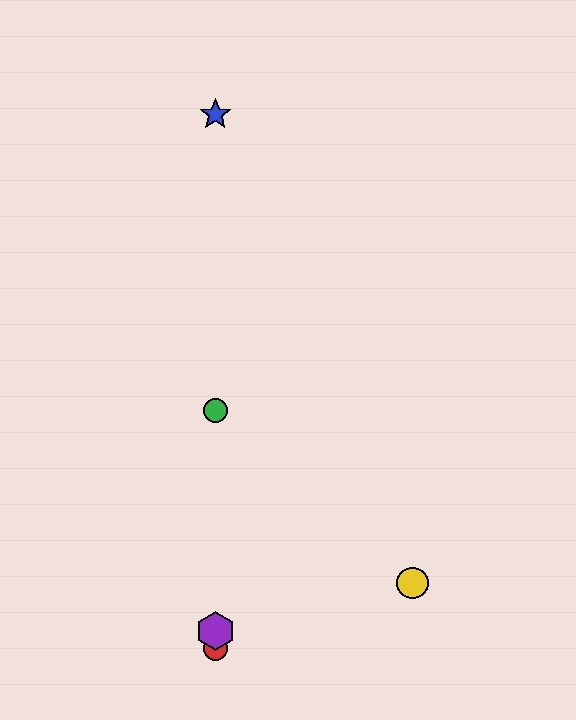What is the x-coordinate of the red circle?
The red circle is at x≈215.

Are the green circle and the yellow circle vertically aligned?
No, the green circle is at x≈215 and the yellow circle is at x≈412.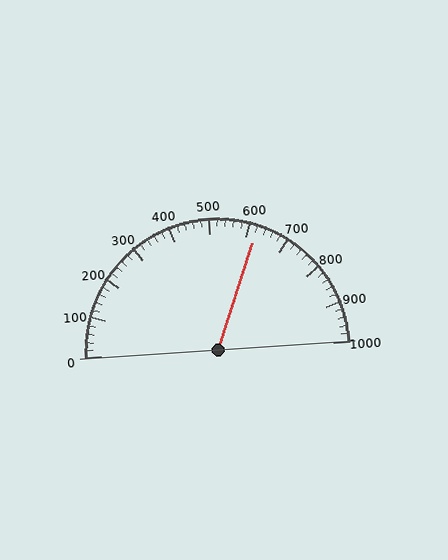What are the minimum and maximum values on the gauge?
The gauge ranges from 0 to 1000.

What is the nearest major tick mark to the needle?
The nearest major tick mark is 600.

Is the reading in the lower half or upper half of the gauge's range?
The reading is in the upper half of the range (0 to 1000).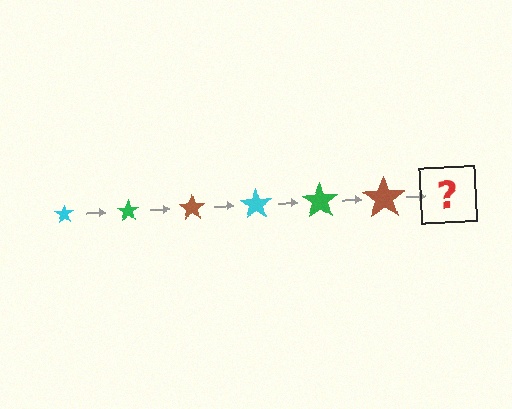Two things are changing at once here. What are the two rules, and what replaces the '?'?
The two rules are that the star grows larger each step and the color cycles through cyan, green, and brown. The '?' should be a cyan star, larger than the previous one.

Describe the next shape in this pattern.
It should be a cyan star, larger than the previous one.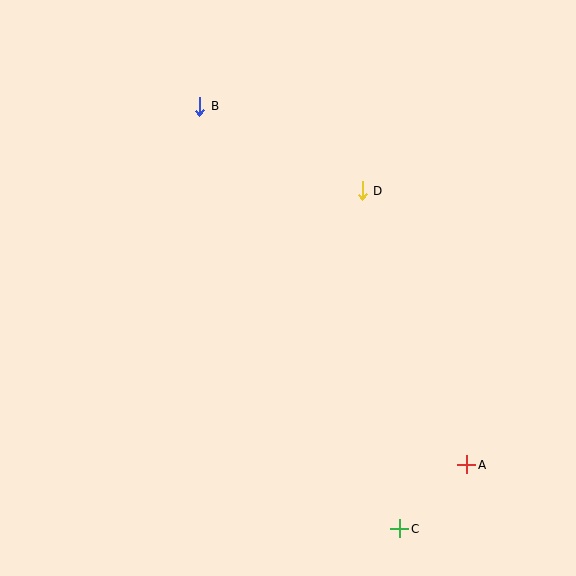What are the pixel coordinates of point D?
Point D is at (362, 191).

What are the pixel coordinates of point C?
Point C is at (400, 529).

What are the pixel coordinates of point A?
Point A is at (467, 465).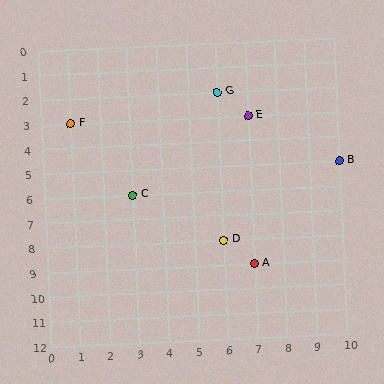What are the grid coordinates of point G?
Point G is at grid coordinates (6, 2).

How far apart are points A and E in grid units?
Points A and E are 6 rows apart.